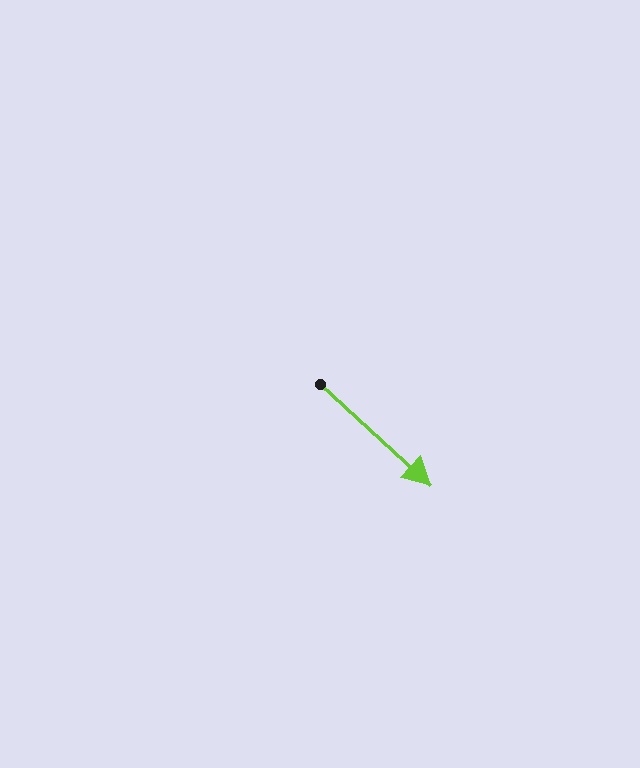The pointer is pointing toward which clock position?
Roughly 4 o'clock.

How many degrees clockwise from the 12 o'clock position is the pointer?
Approximately 132 degrees.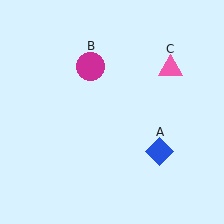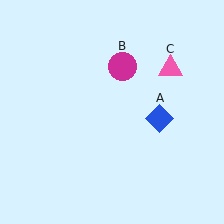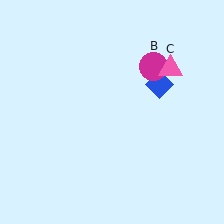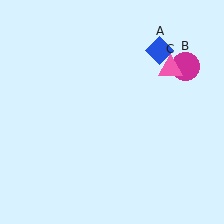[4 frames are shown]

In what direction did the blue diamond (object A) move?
The blue diamond (object A) moved up.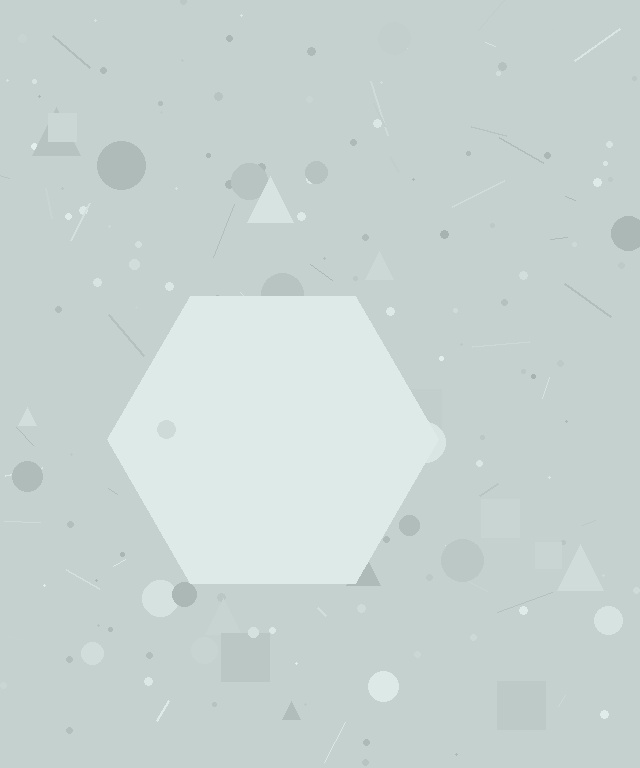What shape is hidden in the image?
A hexagon is hidden in the image.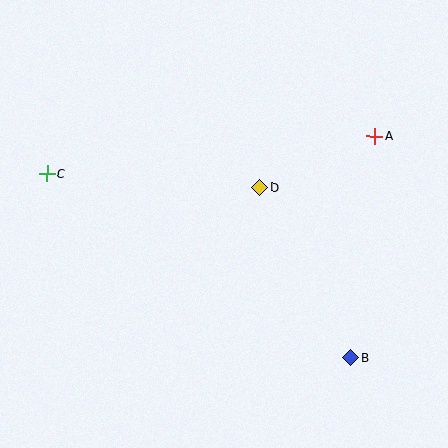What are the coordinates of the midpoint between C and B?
The midpoint between C and B is at (199, 266).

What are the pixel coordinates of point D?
Point D is at (260, 188).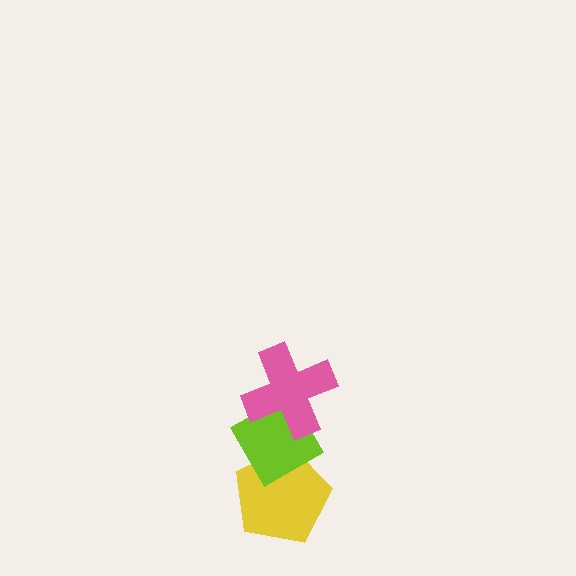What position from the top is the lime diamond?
The lime diamond is 2nd from the top.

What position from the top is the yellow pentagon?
The yellow pentagon is 3rd from the top.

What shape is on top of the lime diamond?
The pink cross is on top of the lime diamond.